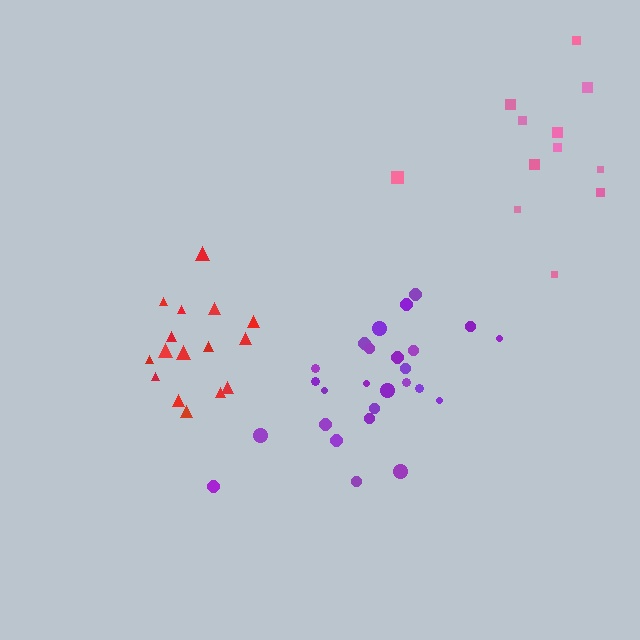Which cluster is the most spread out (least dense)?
Pink.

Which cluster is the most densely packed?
Purple.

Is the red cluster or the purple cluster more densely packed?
Purple.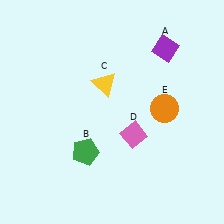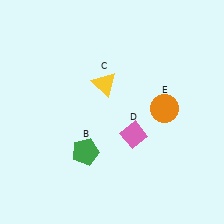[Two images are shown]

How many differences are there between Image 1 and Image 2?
There is 1 difference between the two images.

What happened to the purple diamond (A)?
The purple diamond (A) was removed in Image 2. It was in the top-right area of Image 1.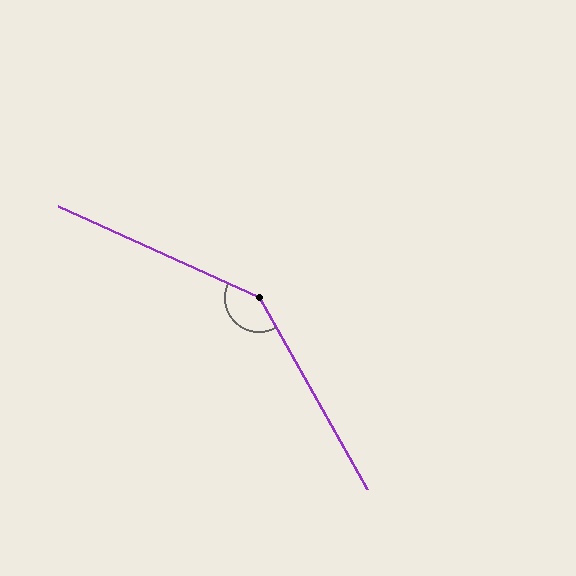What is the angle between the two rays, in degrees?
Approximately 144 degrees.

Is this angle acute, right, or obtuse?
It is obtuse.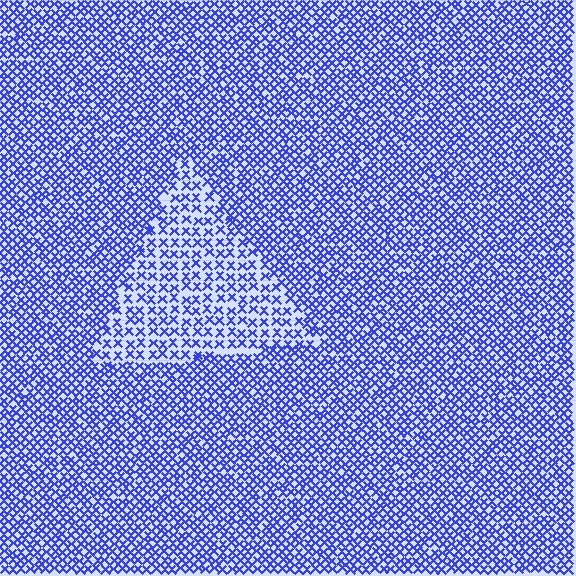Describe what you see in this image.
The image contains small blue elements arranged at two different densities. A triangle-shaped region is visible where the elements are less densely packed than the surrounding area.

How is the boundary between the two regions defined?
The boundary is defined by a change in element density (approximately 1.8x ratio). All elements are the same color, size, and shape.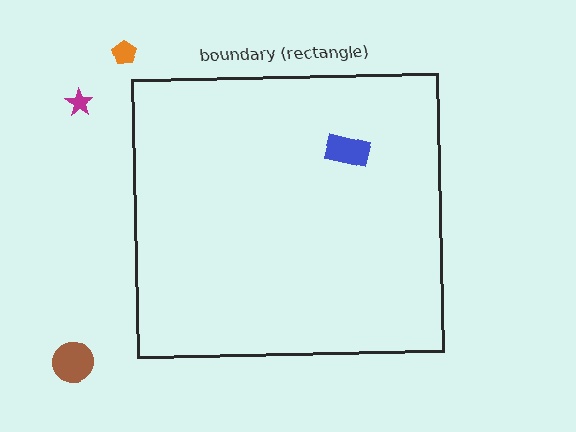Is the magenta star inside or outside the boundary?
Outside.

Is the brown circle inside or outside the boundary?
Outside.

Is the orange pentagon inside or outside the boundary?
Outside.